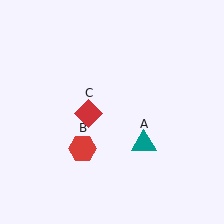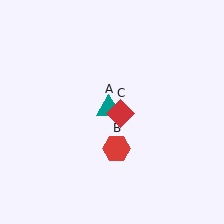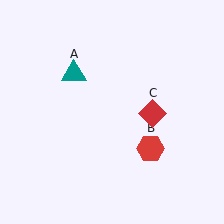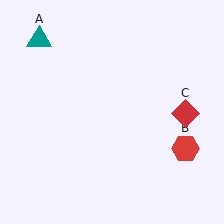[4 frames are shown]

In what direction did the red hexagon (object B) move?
The red hexagon (object B) moved right.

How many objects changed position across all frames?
3 objects changed position: teal triangle (object A), red hexagon (object B), red diamond (object C).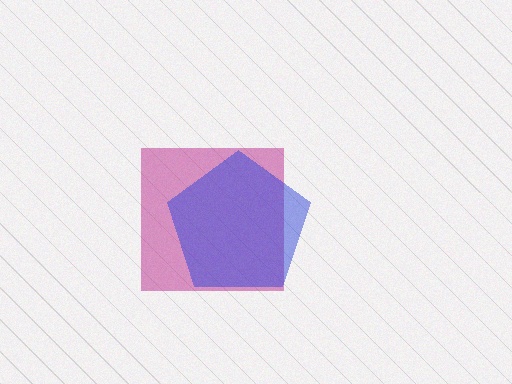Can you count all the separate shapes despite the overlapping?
Yes, there are 2 separate shapes.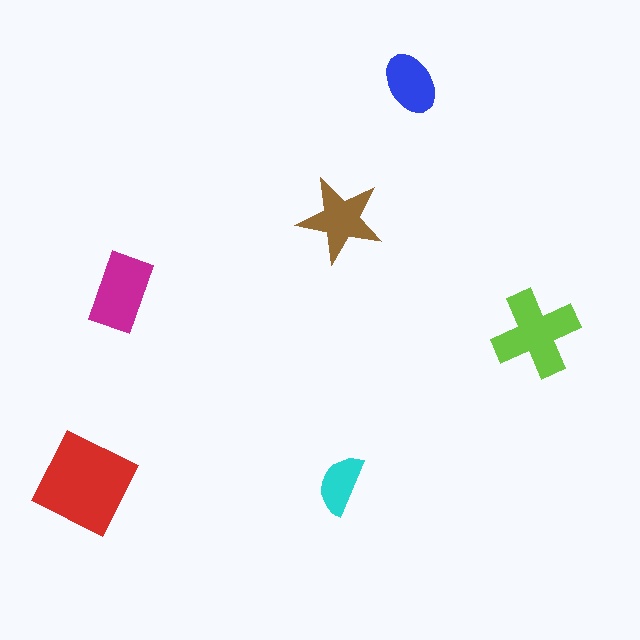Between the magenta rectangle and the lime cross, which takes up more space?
The lime cross.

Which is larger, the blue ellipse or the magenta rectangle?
The magenta rectangle.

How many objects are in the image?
There are 6 objects in the image.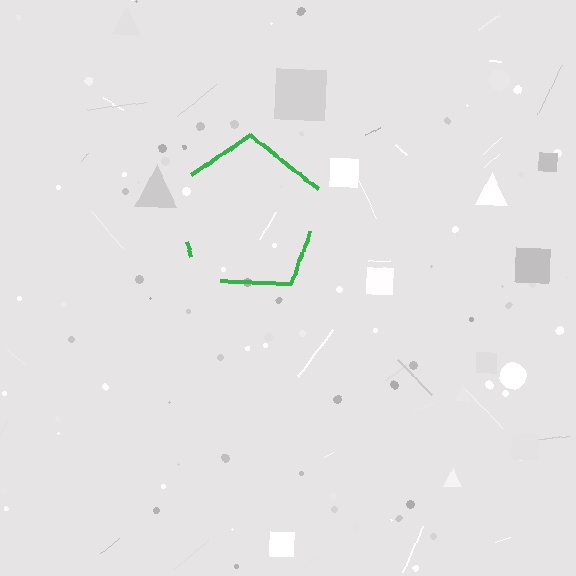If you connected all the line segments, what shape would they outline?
They would outline a pentagon.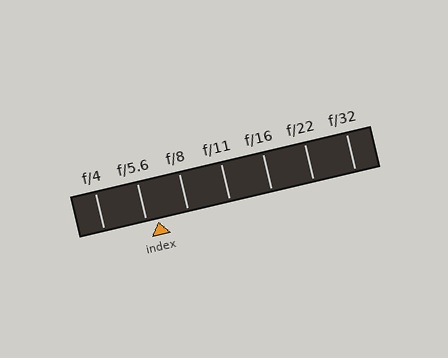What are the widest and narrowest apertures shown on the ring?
The widest aperture shown is f/4 and the narrowest is f/32.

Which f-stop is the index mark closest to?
The index mark is closest to f/5.6.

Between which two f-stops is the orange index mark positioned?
The index mark is between f/5.6 and f/8.